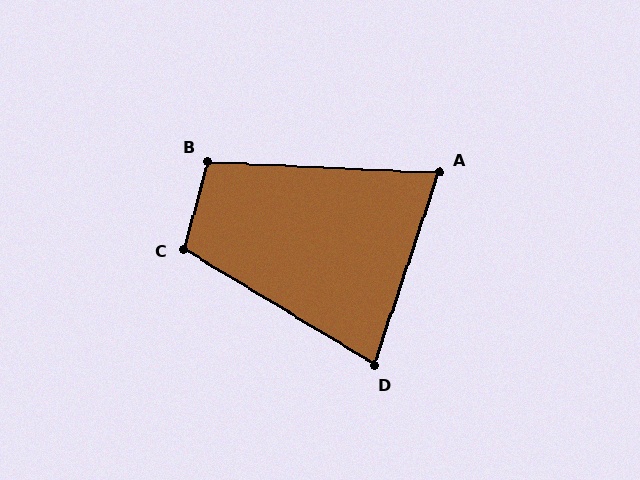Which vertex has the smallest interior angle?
A, at approximately 74 degrees.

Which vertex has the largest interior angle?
C, at approximately 106 degrees.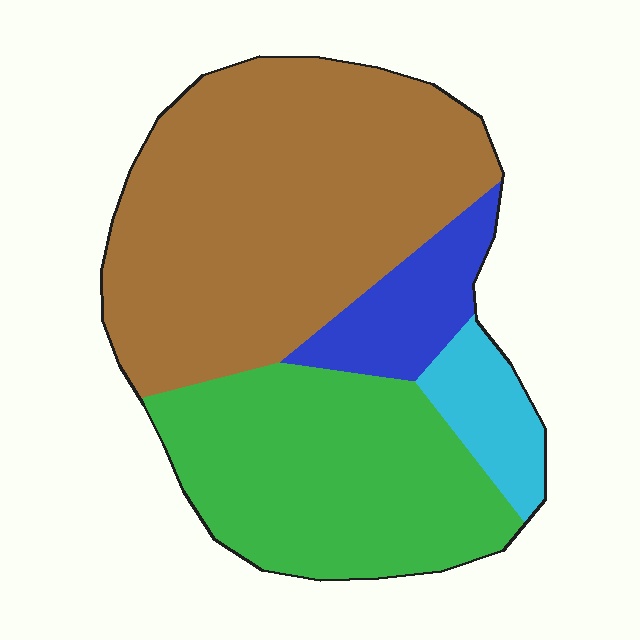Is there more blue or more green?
Green.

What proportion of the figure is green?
Green takes up about one third (1/3) of the figure.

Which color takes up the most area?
Brown, at roughly 50%.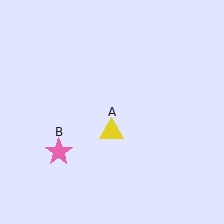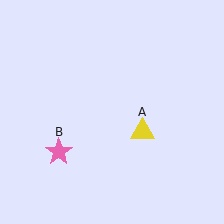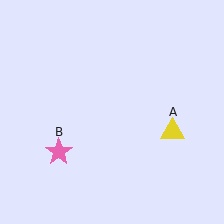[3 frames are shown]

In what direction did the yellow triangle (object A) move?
The yellow triangle (object A) moved right.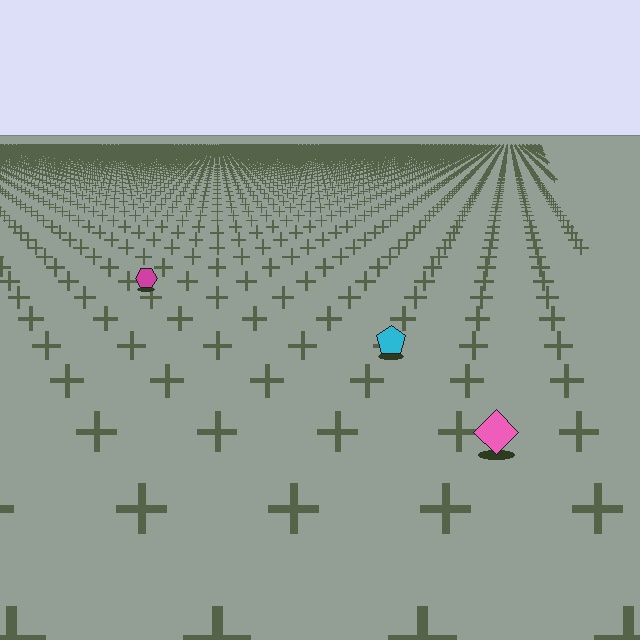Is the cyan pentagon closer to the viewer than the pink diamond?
No. The pink diamond is closer — you can tell from the texture gradient: the ground texture is coarser near it.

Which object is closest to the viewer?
The pink diamond is closest. The texture marks near it are larger and more spread out.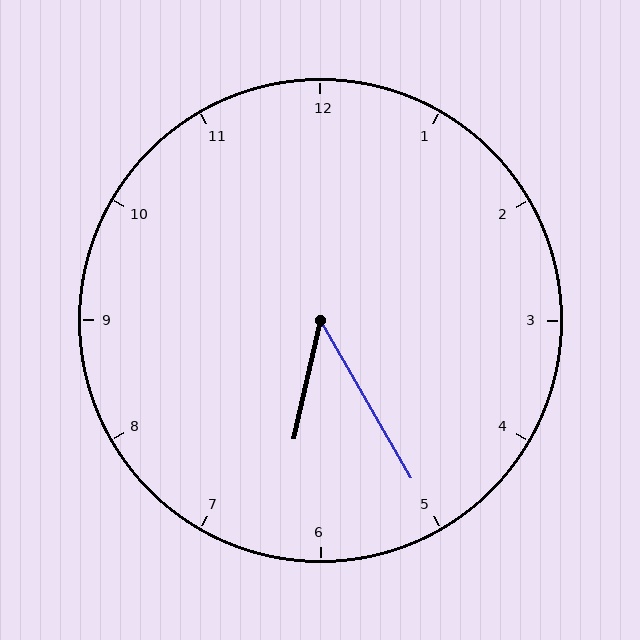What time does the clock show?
6:25.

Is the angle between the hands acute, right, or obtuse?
It is acute.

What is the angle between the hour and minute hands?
Approximately 42 degrees.